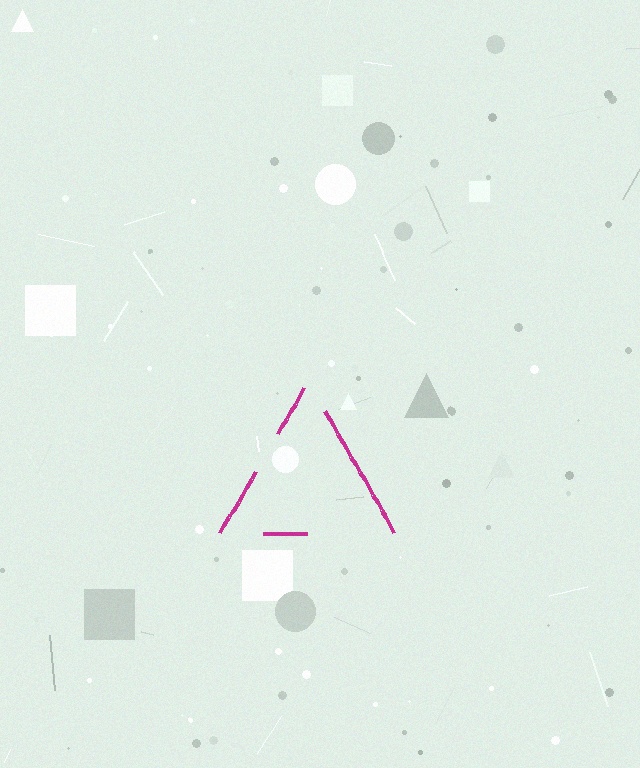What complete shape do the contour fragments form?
The contour fragments form a triangle.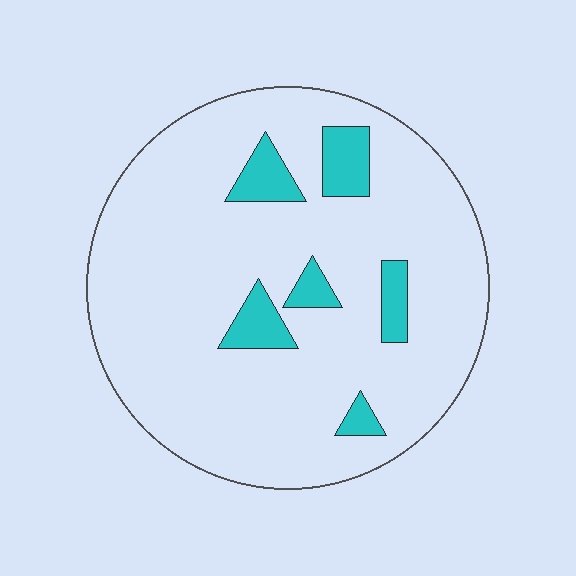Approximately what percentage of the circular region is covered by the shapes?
Approximately 10%.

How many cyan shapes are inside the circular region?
6.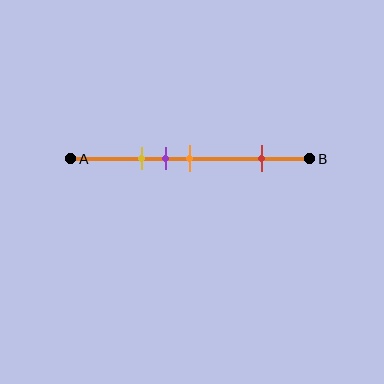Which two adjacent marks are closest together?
The purple and orange marks are the closest adjacent pair.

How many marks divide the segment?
There are 4 marks dividing the segment.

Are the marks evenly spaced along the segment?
No, the marks are not evenly spaced.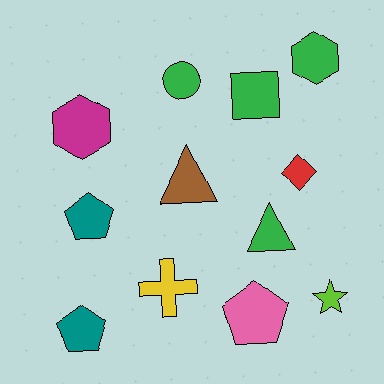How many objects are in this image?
There are 12 objects.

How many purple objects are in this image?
There are no purple objects.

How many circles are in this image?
There is 1 circle.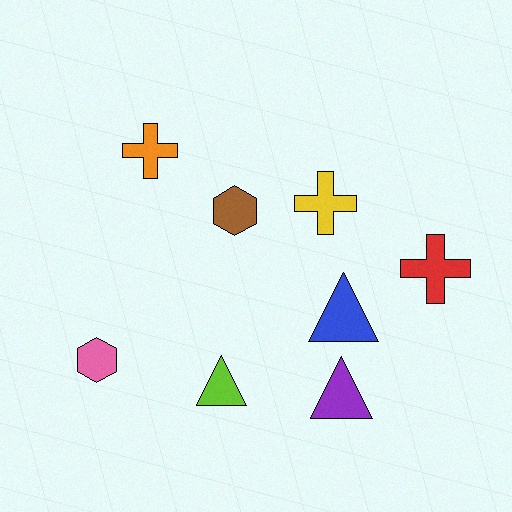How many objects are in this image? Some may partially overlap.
There are 8 objects.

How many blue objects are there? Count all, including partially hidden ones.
There is 1 blue object.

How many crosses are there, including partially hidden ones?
There are 3 crosses.